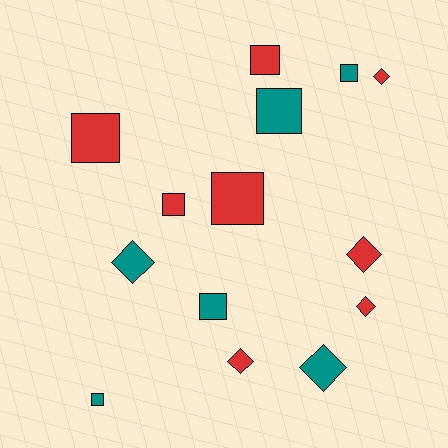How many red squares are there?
There are 4 red squares.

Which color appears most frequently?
Red, with 8 objects.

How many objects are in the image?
There are 14 objects.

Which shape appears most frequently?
Square, with 8 objects.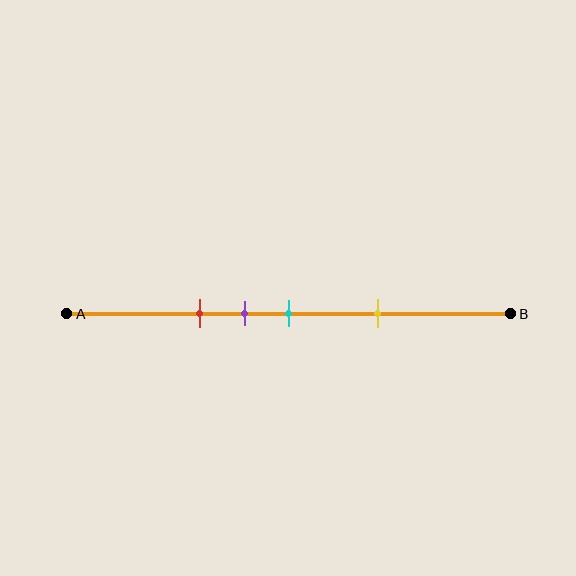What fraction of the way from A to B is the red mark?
The red mark is approximately 30% (0.3) of the way from A to B.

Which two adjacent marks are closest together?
The purple and cyan marks are the closest adjacent pair.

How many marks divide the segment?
There are 4 marks dividing the segment.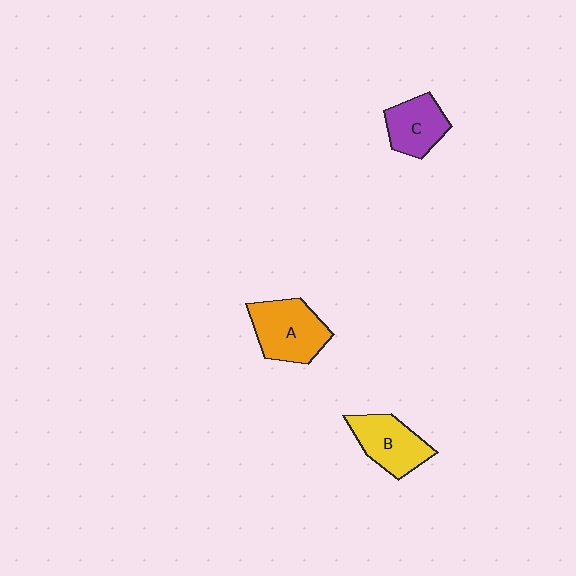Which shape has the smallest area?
Shape C (purple).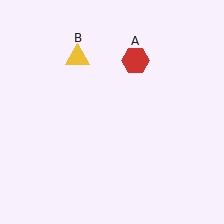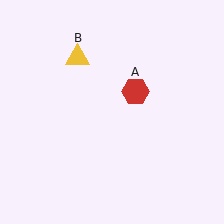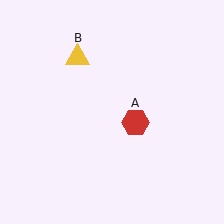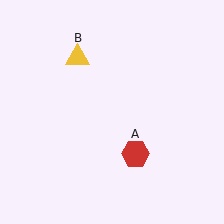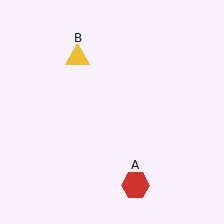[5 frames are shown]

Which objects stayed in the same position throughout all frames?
Yellow triangle (object B) remained stationary.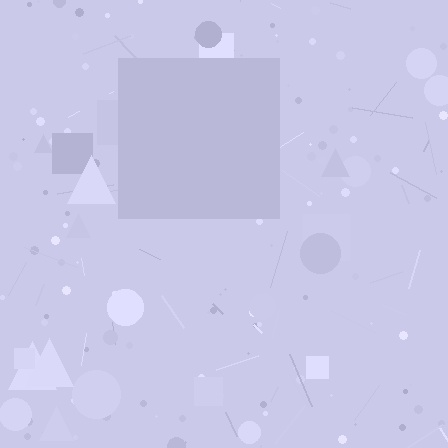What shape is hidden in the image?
A square is hidden in the image.